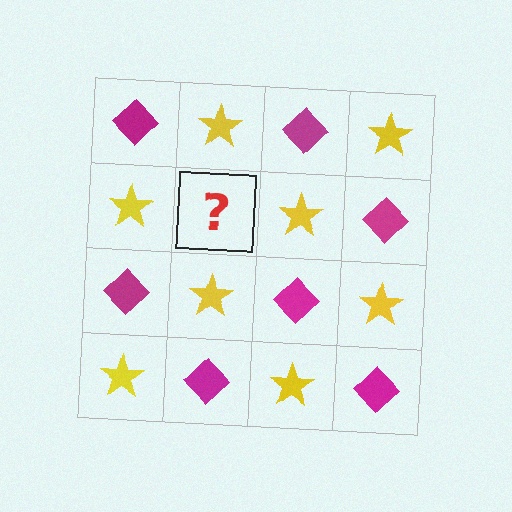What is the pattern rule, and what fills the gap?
The rule is that it alternates magenta diamond and yellow star in a checkerboard pattern. The gap should be filled with a magenta diamond.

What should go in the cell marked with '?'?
The missing cell should contain a magenta diamond.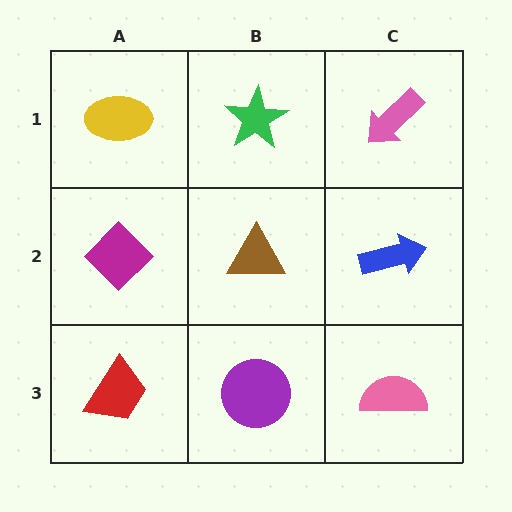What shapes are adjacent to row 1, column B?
A brown triangle (row 2, column B), a yellow ellipse (row 1, column A), a pink arrow (row 1, column C).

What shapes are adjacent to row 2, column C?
A pink arrow (row 1, column C), a pink semicircle (row 3, column C), a brown triangle (row 2, column B).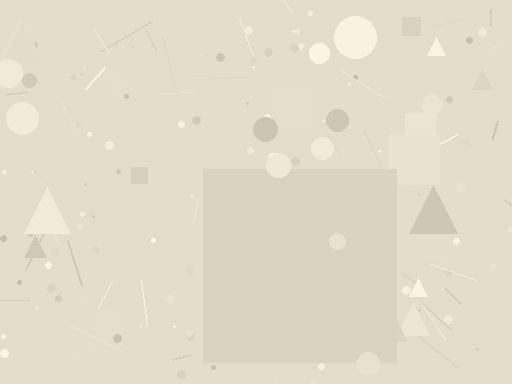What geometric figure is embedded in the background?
A square is embedded in the background.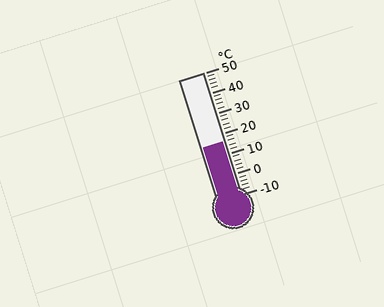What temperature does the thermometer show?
The thermometer shows approximately 16°C.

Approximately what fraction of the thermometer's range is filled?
The thermometer is filled to approximately 45% of its range.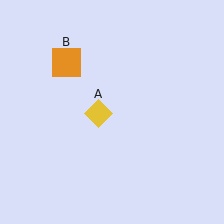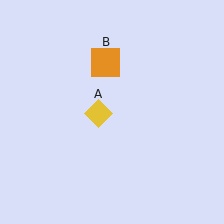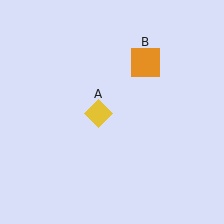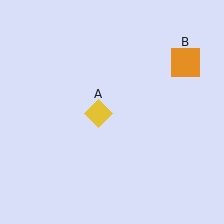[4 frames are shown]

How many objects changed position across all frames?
1 object changed position: orange square (object B).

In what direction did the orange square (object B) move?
The orange square (object B) moved right.